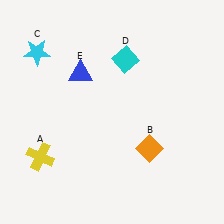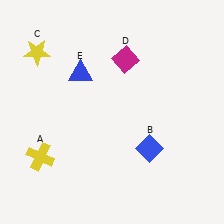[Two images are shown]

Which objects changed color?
B changed from orange to blue. C changed from cyan to yellow. D changed from cyan to magenta.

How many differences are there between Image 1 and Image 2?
There are 3 differences between the two images.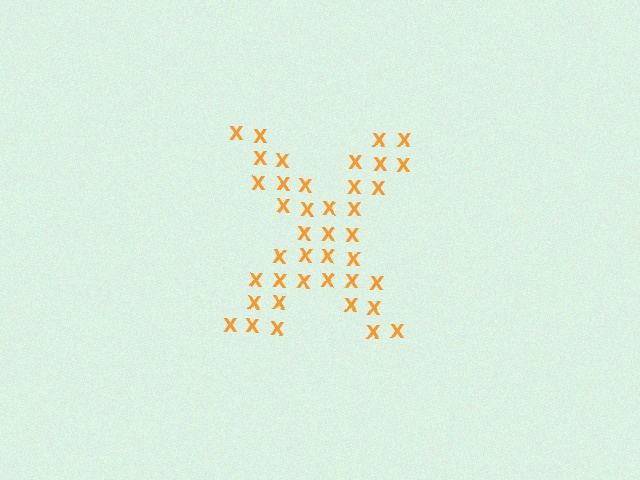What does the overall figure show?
The overall figure shows the letter X.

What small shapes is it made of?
It is made of small letter X's.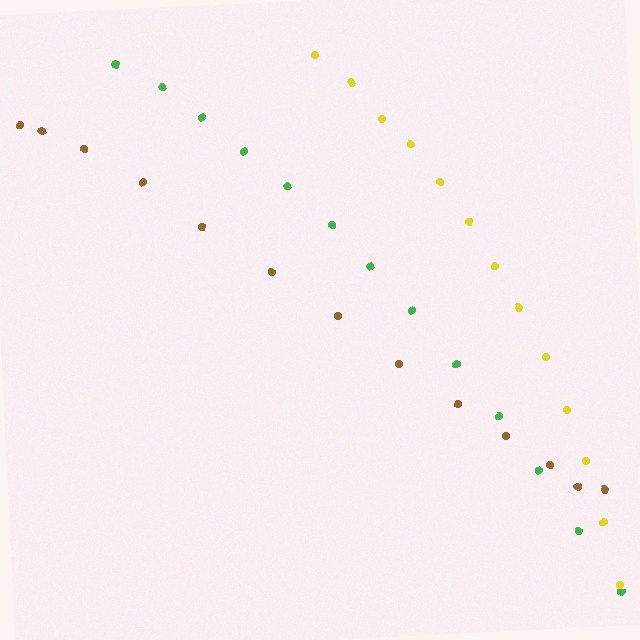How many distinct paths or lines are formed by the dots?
There are 3 distinct paths.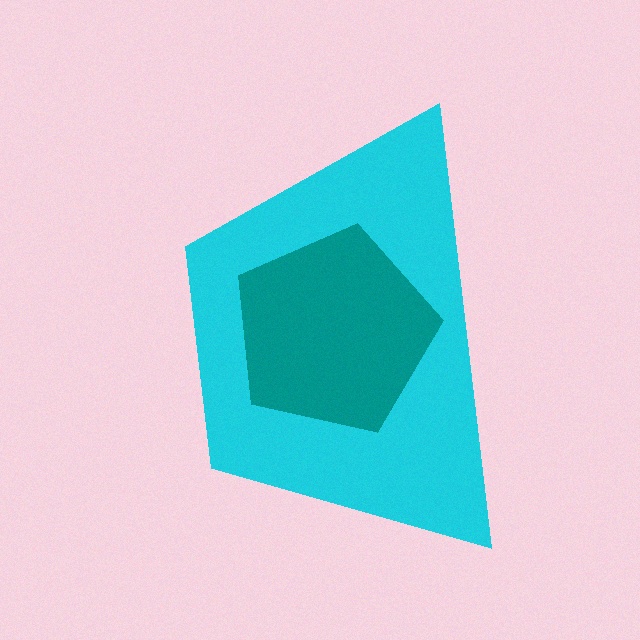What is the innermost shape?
The teal pentagon.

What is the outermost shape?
The cyan trapezoid.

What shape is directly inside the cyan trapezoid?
The teal pentagon.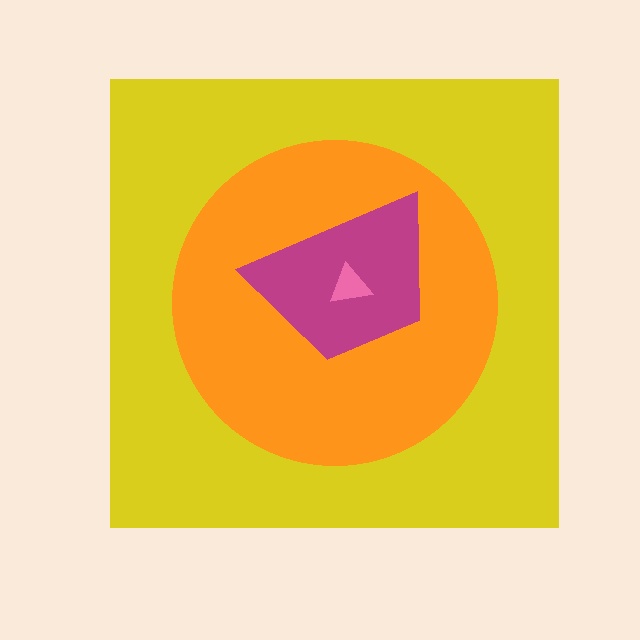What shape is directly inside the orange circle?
The magenta trapezoid.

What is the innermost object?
The pink triangle.